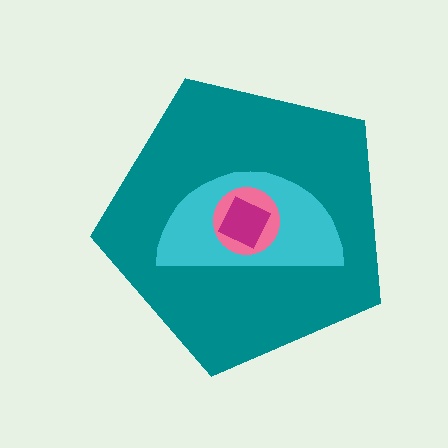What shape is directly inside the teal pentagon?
The cyan semicircle.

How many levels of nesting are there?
4.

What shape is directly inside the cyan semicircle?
The pink circle.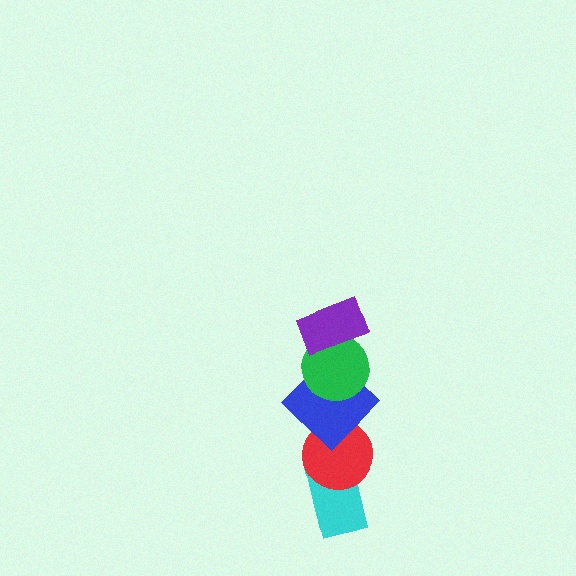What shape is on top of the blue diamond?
The green circle is on top of the blue diamond.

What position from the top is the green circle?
The green circle is 2nd from the top.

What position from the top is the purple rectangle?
The purple rectangle is 1st from the top.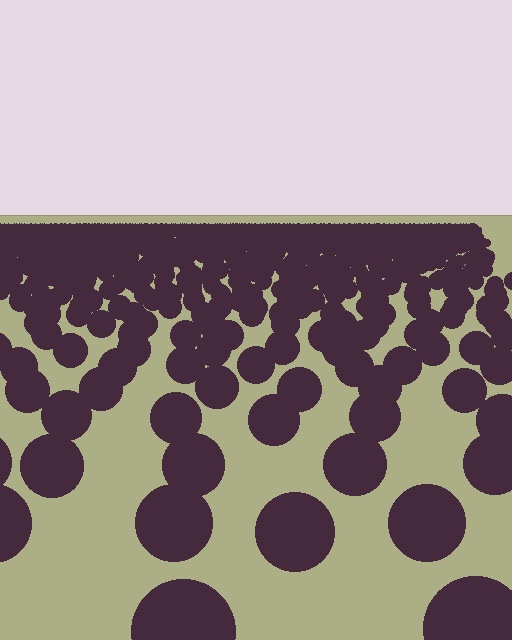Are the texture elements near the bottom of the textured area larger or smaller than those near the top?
Larger. Near the bottom, elements are closer to the viewer and appear at a bigger on-screen size.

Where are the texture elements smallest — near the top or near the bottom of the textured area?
Near the top.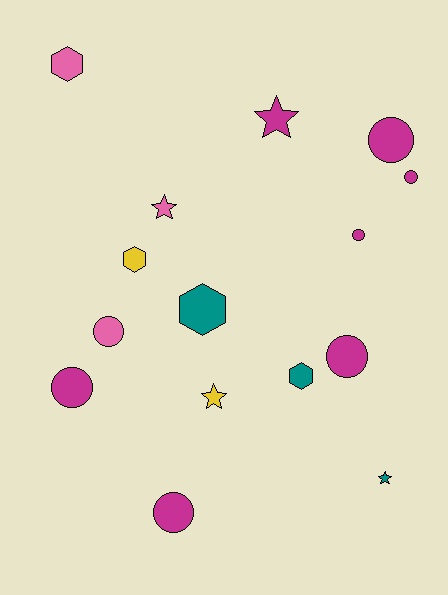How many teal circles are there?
There are no teal circles.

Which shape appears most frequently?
Circle, with 7 objects.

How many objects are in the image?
There are 15 objects.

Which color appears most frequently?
Magenta, with 7 objects.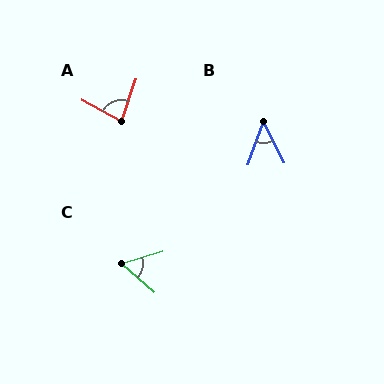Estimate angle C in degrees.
Approximately 59 degrees.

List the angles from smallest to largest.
B (46°), C (59°), A (80°).